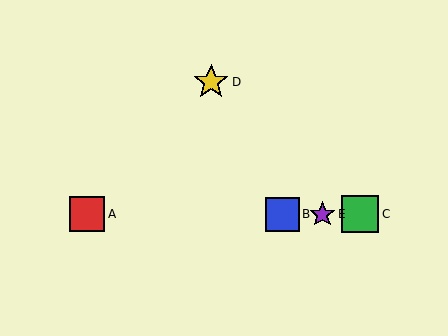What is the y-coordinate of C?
Object C is at y≈214.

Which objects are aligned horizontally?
Objects A, B, C, E are aligned horizontally.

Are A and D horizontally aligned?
No, A is at y≈214 and D is at y≈82.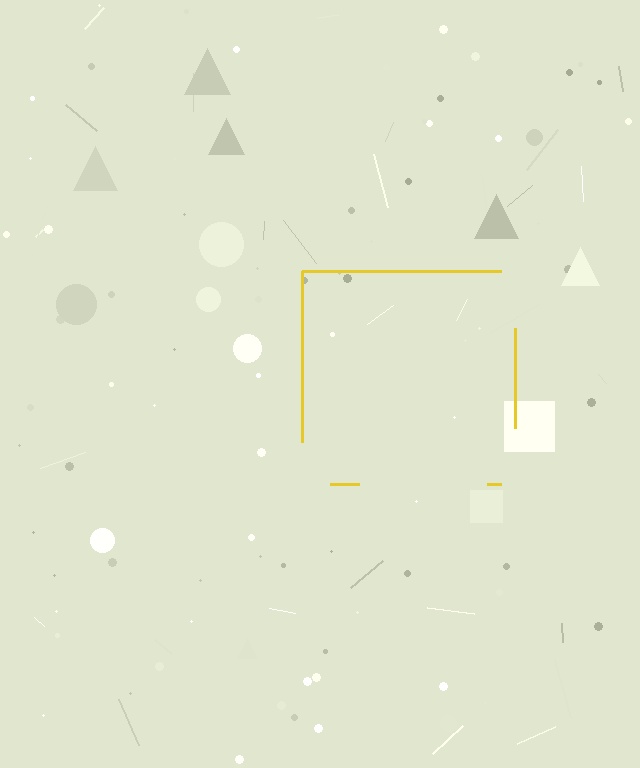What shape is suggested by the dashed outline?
The dashed outline suggests a square.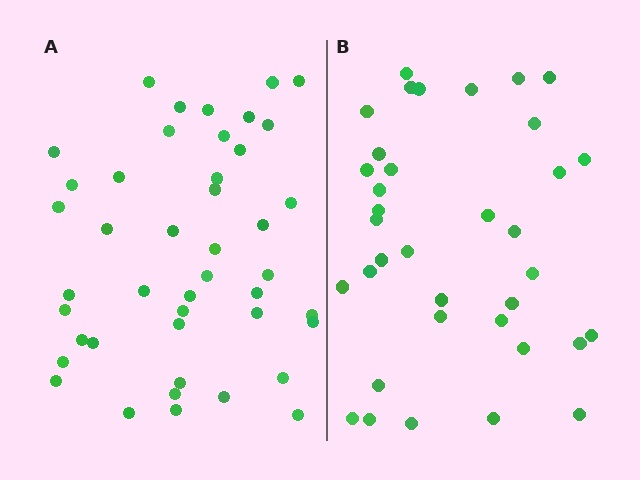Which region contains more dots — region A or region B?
Region A (the left region) has more dots.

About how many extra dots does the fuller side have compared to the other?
Region A has roughly 8 or so more dots than region B.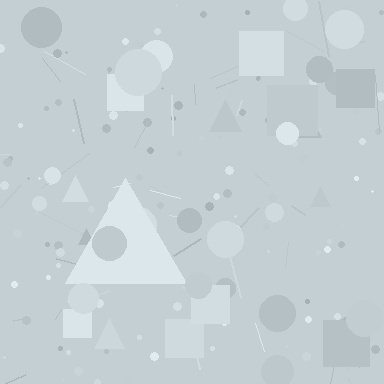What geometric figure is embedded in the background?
A triangle is embedded in the background.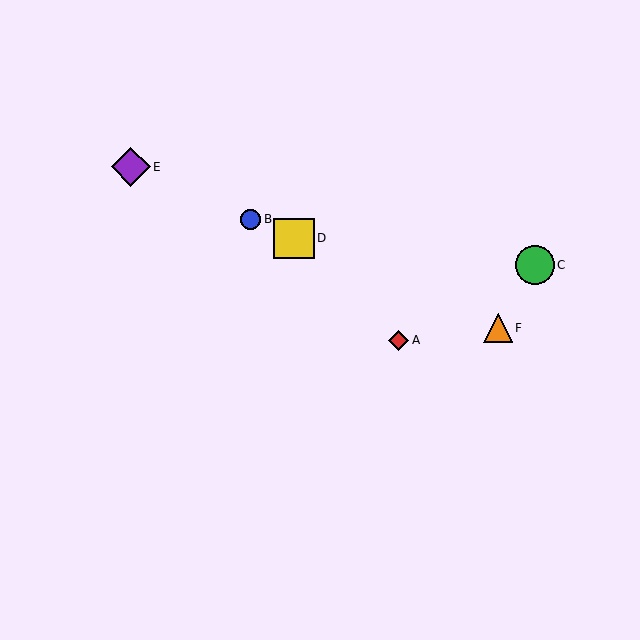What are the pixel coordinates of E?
Object E is at (131, 167).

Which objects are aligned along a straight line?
Objects B, D, E, F are aligned along a straight line.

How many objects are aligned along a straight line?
4 objects (B, D, E, F) are aligned along a straight line.